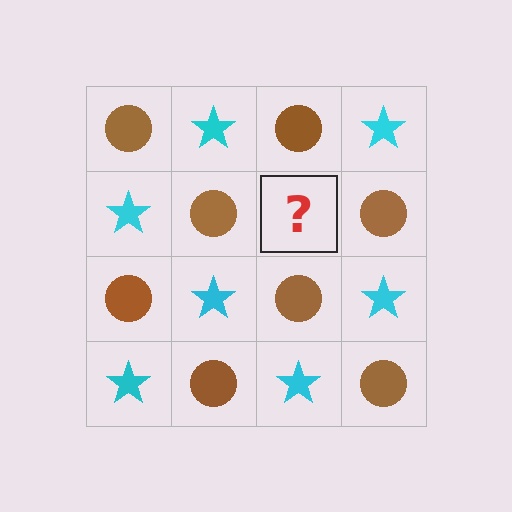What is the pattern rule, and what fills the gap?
The rule is that it alternates brown circle and cyan star in a checkerboard pattern. The gap should be filled with a cyan star.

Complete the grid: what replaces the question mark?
The question mark should be replaced with a cyan star.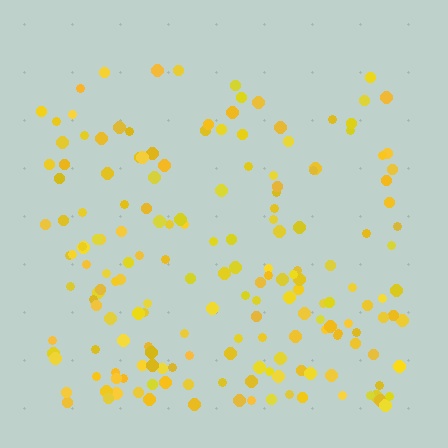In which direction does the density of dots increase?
From top to bottom, with the bottom side densest.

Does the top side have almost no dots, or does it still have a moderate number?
Still a moderate number, just noticeably fewer than the bottom.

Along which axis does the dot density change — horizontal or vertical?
Vertical.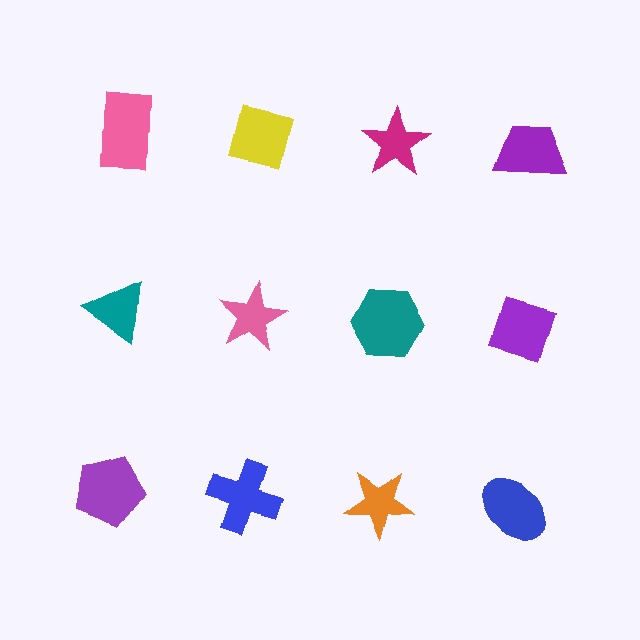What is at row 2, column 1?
A teal triangle.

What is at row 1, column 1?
A pink rectangle.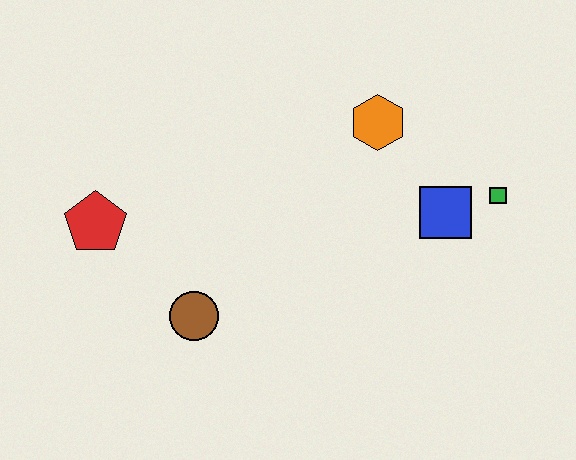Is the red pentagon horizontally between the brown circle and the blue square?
No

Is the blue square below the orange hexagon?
Yes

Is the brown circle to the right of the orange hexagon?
No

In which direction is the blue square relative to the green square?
The blue square is to the left of the green square.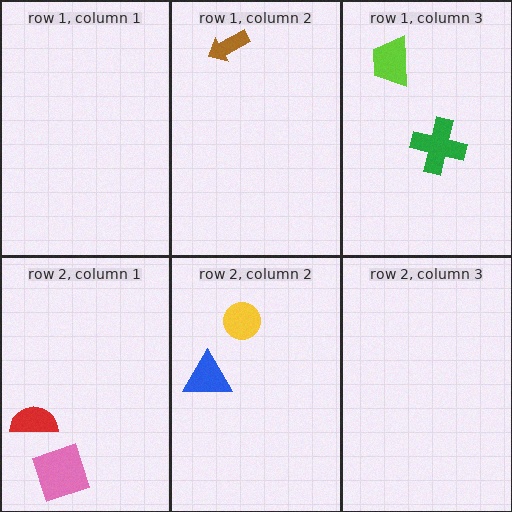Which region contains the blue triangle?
The row 2, column 2 region.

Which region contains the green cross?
The row 1, column 3 region.